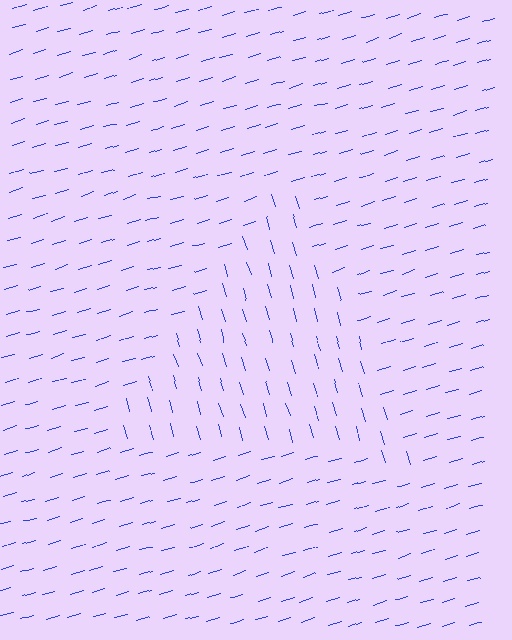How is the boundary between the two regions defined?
The boundary is defined purely by a change in line orientation (approximately 89 degrees difference). All lines are the same color and thickness.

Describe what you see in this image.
The image is filled with small blue line segments. A triangle region in the image has lines oriented differently from the surrounding lines, creating a visible texture boundary.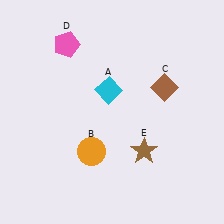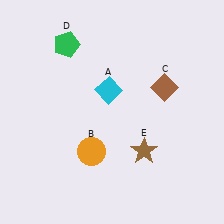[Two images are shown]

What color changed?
The pentagon (D) changed from pink in Image 1 to green in Image 2.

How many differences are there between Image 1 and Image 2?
There is 1 difference between the two images.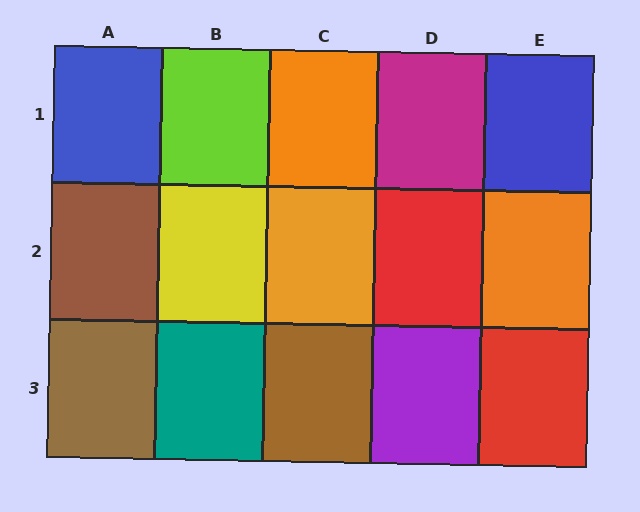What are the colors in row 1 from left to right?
Blue, lime, orange, magenta, blue.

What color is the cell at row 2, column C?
Orange.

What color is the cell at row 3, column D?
Purple.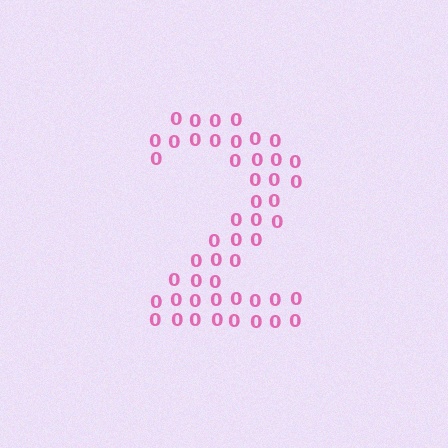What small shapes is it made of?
It is made of small digit 0's.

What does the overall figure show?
The overall figure shows the digit 2.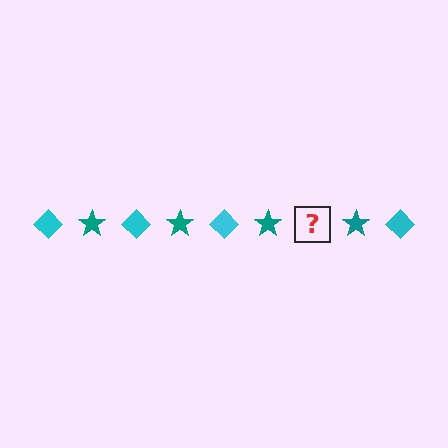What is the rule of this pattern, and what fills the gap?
The rule is that the pattern alternates between cyan diamond and teal star. The gap should be filled with a cyan diamond.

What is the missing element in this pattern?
The missing element is a cyan diamond.